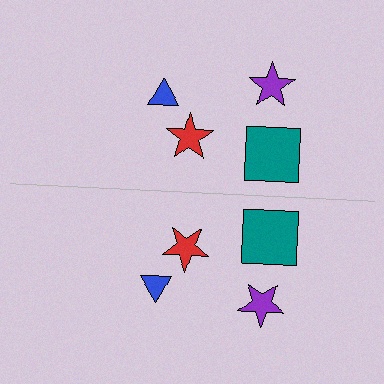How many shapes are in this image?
There are 8 shapes in this image.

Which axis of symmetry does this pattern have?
The pattern has a horizontal axis of symmetry running through the center of the image.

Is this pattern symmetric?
Yes, this pattern has bilateral (reflection) symmetry.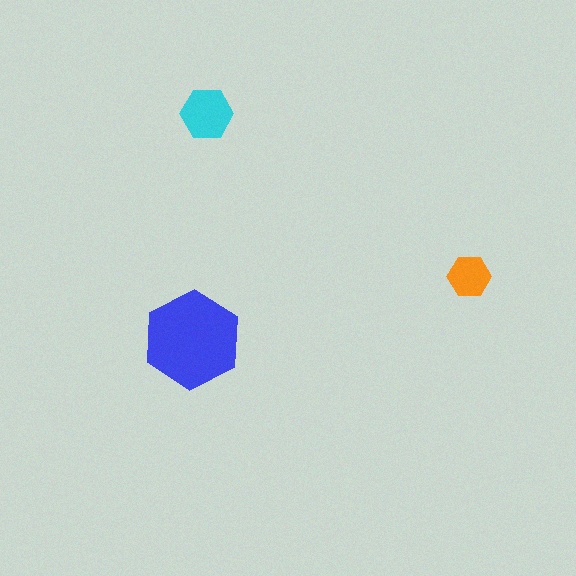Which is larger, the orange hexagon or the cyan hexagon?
The cyan one.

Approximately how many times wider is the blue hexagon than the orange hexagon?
About 2.5 times wider.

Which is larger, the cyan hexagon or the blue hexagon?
The blue one.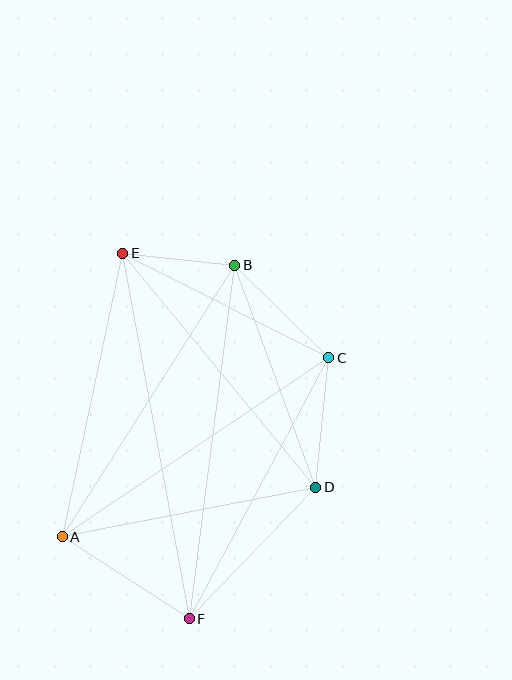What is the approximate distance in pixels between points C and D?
The distance between C and D is approximately 130 pixels.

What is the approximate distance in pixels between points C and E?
The distance between C and E is approximately 231 pixels.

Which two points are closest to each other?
Points B and E are closest to each other.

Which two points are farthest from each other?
Points E and F are farthest from each other.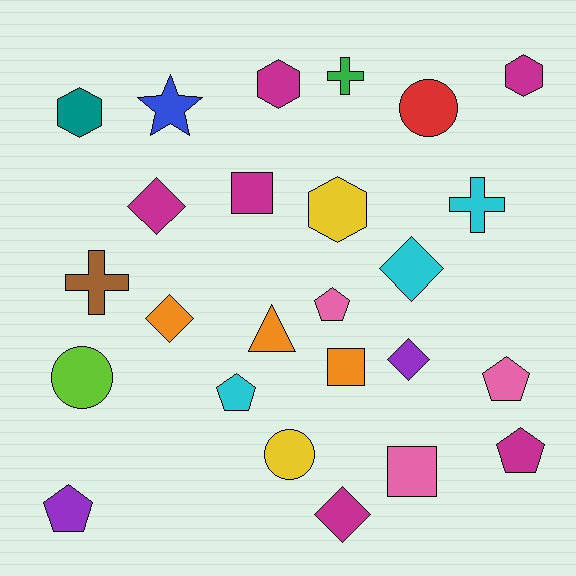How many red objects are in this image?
There is 1 red object.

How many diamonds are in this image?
There are 5 diamonds.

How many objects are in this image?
There are 25 objects.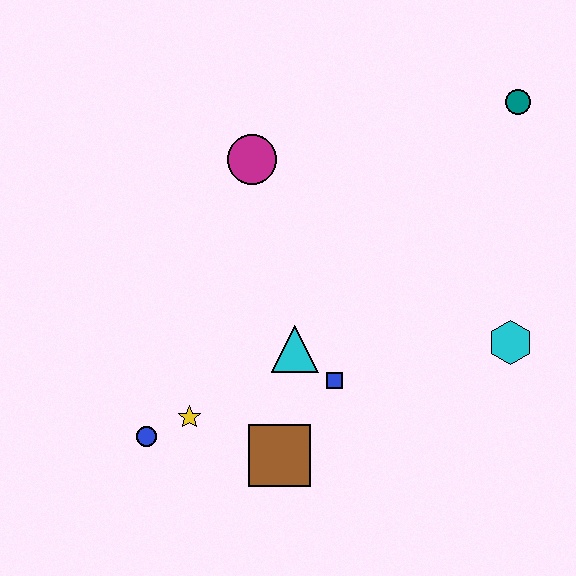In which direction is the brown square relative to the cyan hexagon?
The brown square is to the left of the cyan hexagon.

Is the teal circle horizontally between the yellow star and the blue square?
No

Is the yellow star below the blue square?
Yes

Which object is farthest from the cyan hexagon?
The blue circle is farthest from the cyan hexagon.